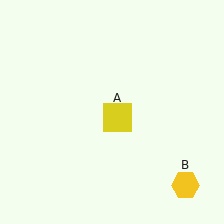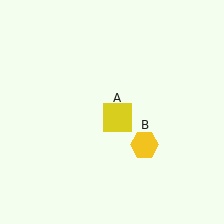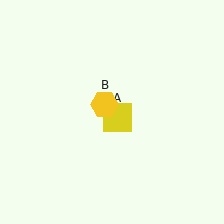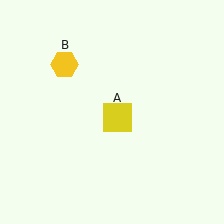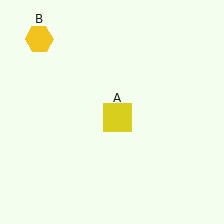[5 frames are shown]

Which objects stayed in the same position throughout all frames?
Yellow square (object A) remained stationary.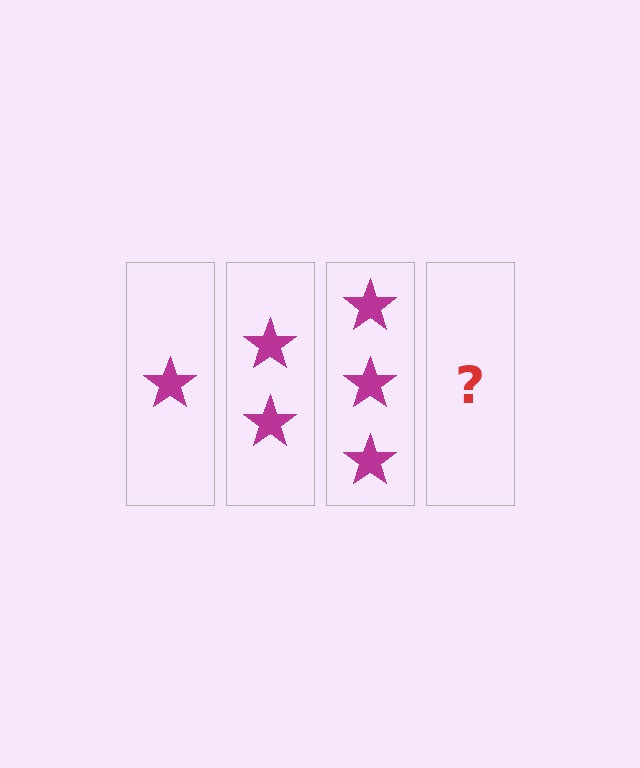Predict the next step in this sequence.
The next step is 4 stars.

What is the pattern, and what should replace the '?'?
The pattern is that each step adds one more star. The '?' should be 4 stars.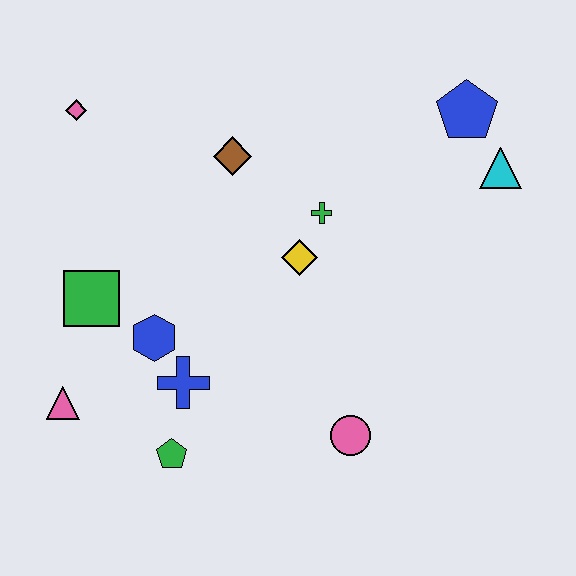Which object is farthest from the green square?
The cyan triangle is farthest from the green square.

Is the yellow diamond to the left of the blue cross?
No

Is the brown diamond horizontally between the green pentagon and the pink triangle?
No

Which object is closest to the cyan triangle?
The blue pentagon is closest to the cyan triangle.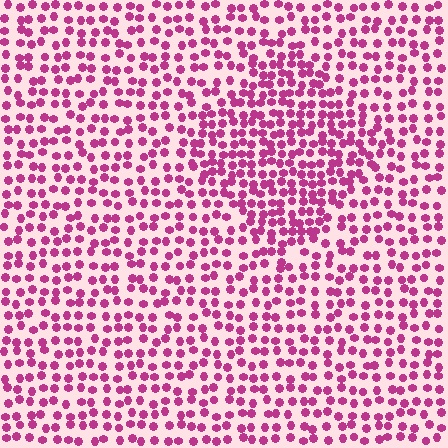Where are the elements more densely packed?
The elements are more densely packed inside the diamond boundary.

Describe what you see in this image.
The image contains small magenta elements arranged at two different densities. A diamond-shaped region is visible where the elements are more densely packed than the surrounding area.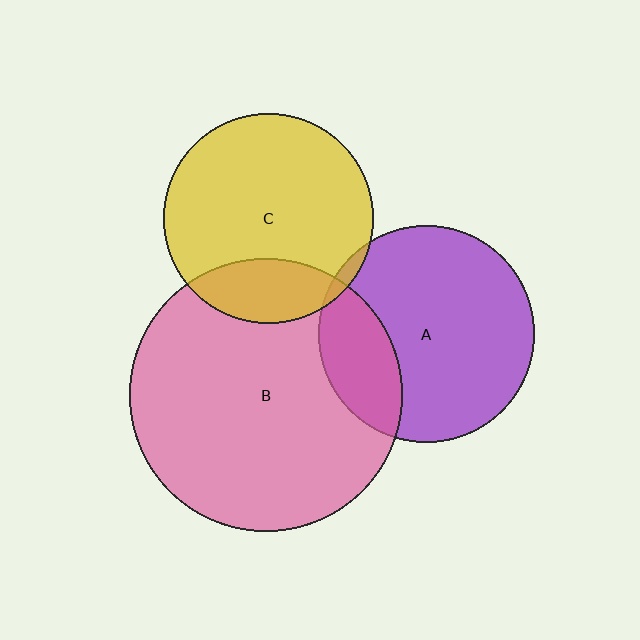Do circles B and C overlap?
Yes.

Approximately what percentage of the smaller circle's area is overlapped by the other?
Approximately 20%.